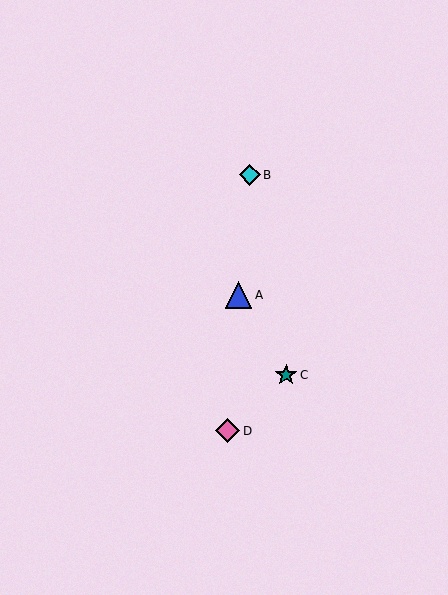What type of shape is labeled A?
Shape A is a blue triangle.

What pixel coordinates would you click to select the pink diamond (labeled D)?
Click at (227, 431) to select the pink diamond D.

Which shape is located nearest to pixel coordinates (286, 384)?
The teal star (labeled C) at (286, 375) is nearest to that location.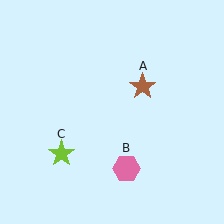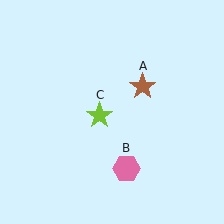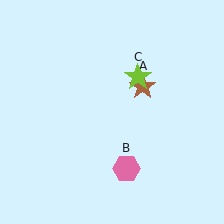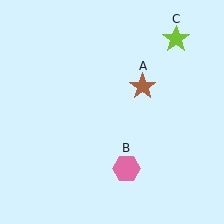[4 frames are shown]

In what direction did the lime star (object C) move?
The lime star (object C) moved up and to the right.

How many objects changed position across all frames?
1 object changed position: lime star (object C).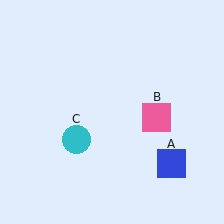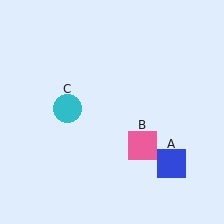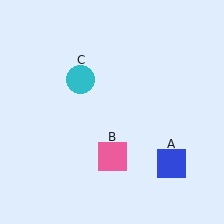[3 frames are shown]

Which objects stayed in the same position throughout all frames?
Blue square (object A) remained stationary.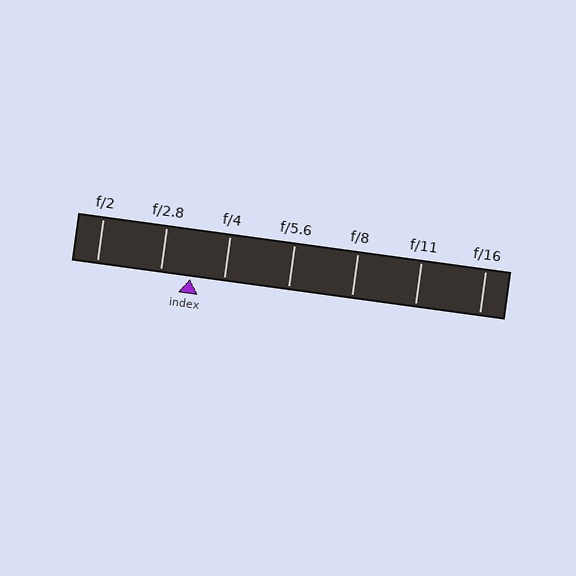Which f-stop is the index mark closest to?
The index mark is closest to f/2.8.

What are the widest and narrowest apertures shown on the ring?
The widest aperture shown is f/2 and the narrowest is f/16.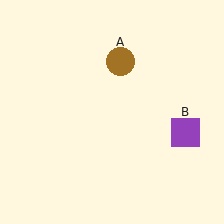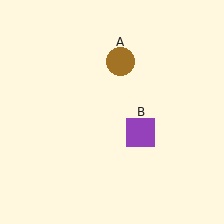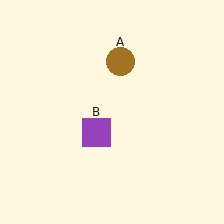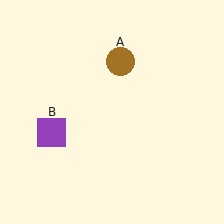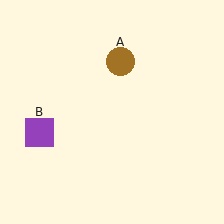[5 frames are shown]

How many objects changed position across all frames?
1 object changed position: purple square (object B).